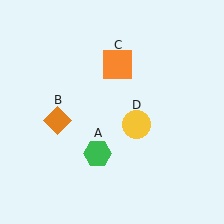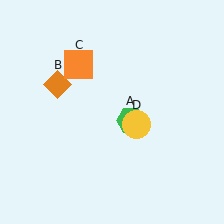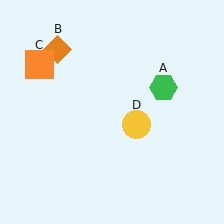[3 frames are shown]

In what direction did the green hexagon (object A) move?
The green hexagon (object A) moved up and to the right.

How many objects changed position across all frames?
3 objects changed position: green hexagon (object A), orange diamond (object B), orange square (object C).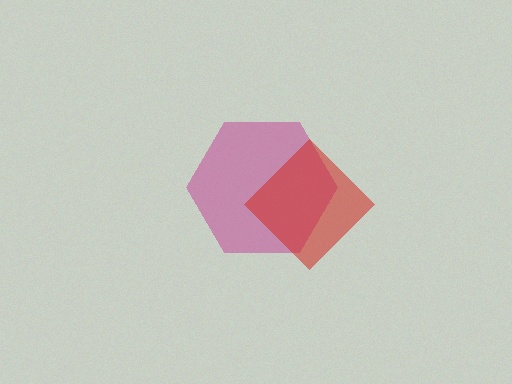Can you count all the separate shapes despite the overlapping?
Yes, there are 2 separate shapes.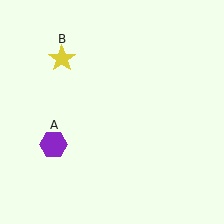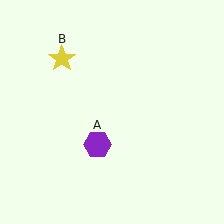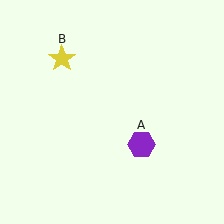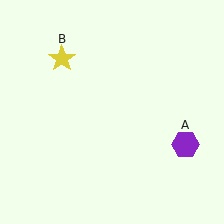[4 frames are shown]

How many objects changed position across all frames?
1 object changed position: purple hexagon (object A).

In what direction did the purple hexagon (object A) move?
The purple hexagon (object A) moved right.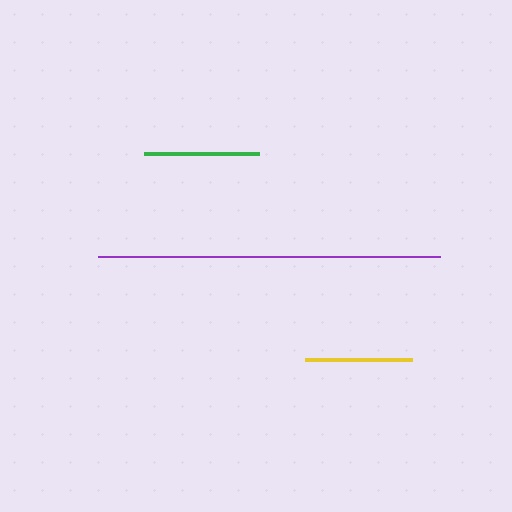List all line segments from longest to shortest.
From longest to shortest: purple, green, yellow.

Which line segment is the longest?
The purple line is the longest at approximately 343 pixels.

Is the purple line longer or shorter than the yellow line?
The purple line is longer than the yellow line.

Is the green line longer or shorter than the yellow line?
The green line is longer than the yellow line.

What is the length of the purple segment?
The purple segment is approximately 343 pixels long.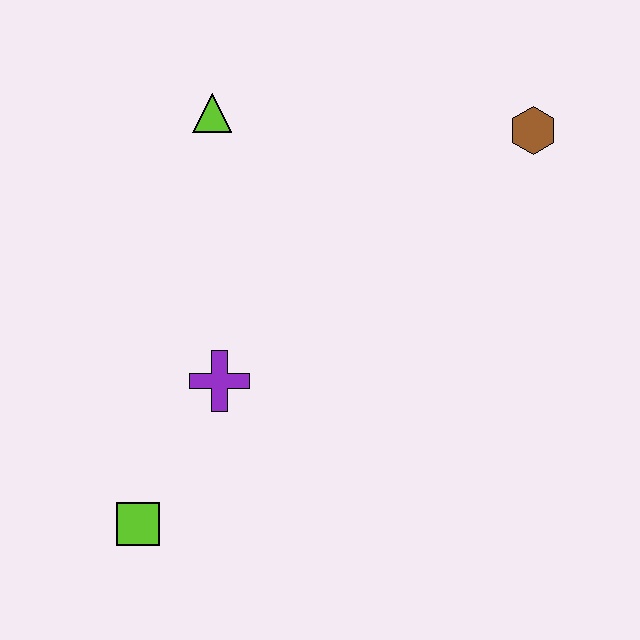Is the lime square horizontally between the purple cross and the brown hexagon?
No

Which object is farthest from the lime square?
The brown hexagon is farthest from the lime square.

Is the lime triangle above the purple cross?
Yes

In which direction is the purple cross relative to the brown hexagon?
The purple cross is to the left of the brown hexagon.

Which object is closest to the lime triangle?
The purple cross is closest to the lime triangle.